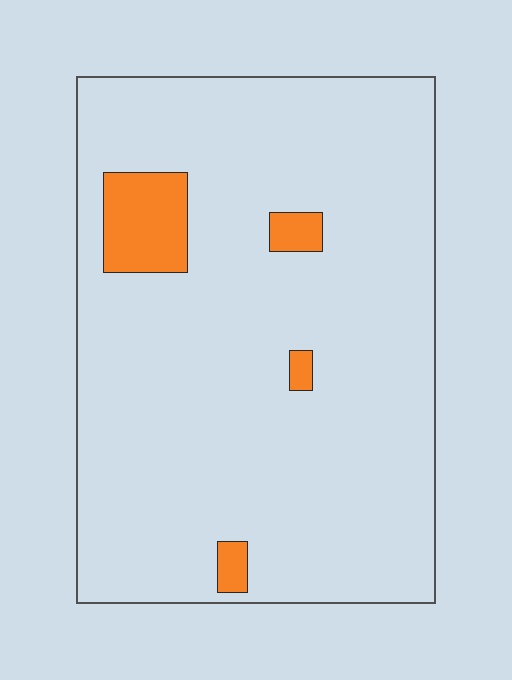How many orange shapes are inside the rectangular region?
4.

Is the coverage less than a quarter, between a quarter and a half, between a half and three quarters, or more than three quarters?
Less than a quarter.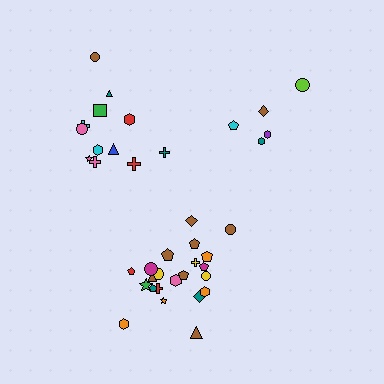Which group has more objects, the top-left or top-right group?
The top-left group.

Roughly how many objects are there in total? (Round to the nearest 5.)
Roughly 40 objects in total.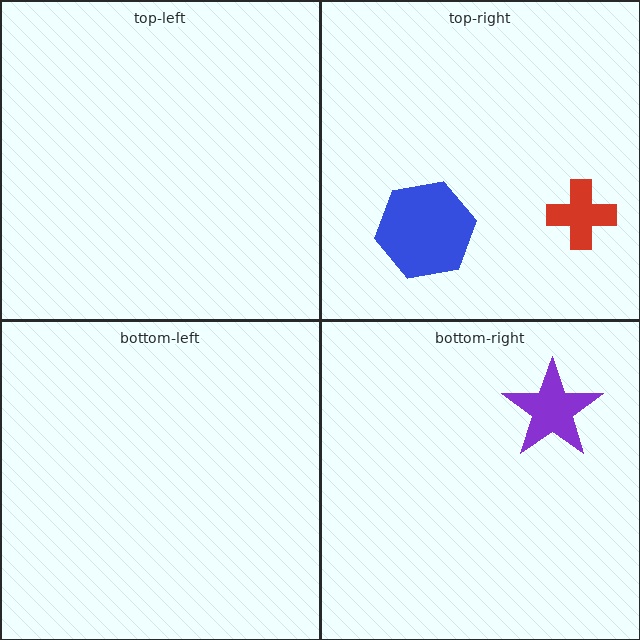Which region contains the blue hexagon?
The top-right region.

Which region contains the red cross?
The top-right region.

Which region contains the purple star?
The bottom-right region.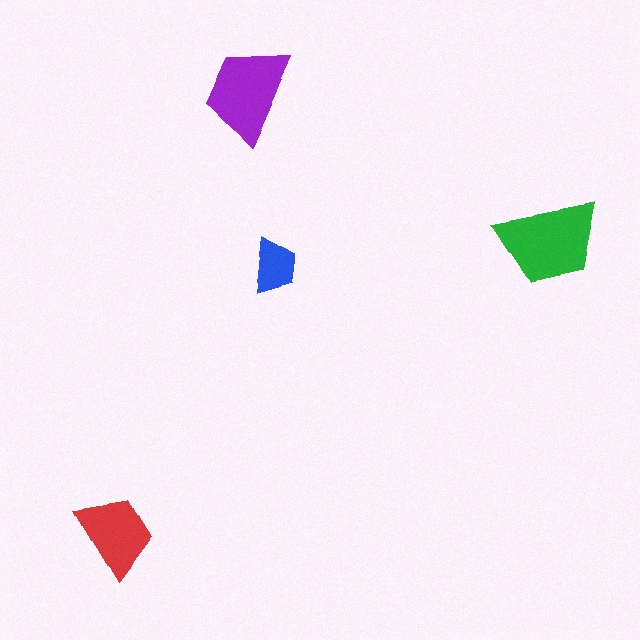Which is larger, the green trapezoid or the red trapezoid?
The green one.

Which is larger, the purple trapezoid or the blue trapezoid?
The purple one.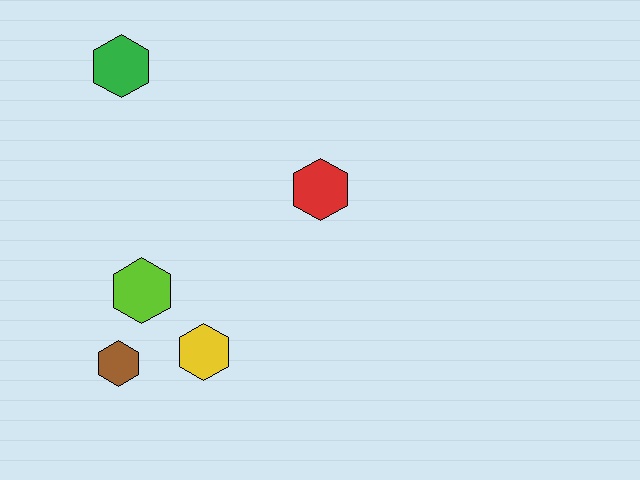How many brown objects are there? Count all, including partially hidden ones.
There is 1 brown object.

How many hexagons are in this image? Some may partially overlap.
There are 5 hexagons.